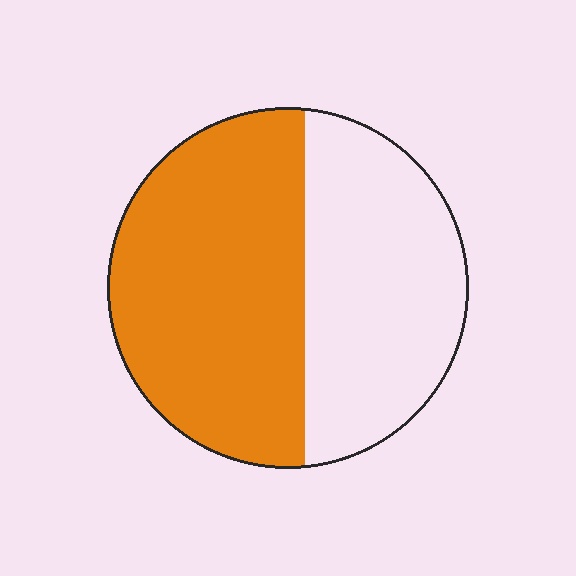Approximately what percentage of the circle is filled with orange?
Approximately 55%.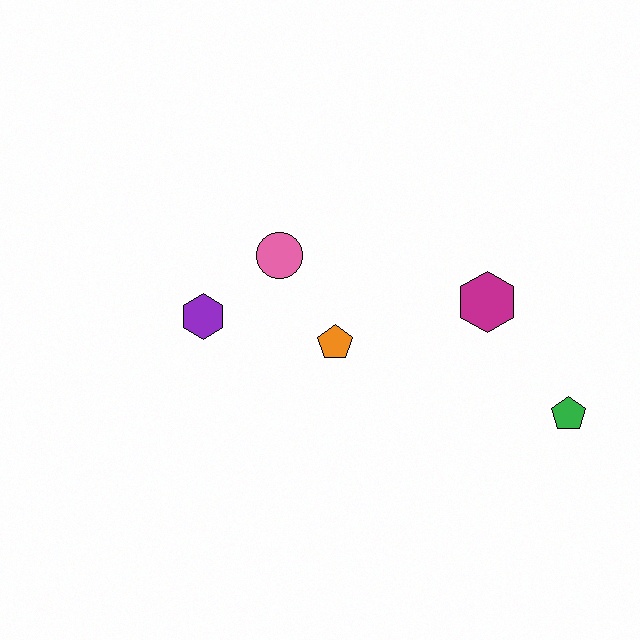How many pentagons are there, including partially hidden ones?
There are 2 pentagons.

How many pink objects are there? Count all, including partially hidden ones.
There is 1 pink object.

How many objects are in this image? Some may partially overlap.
There are 5 objects.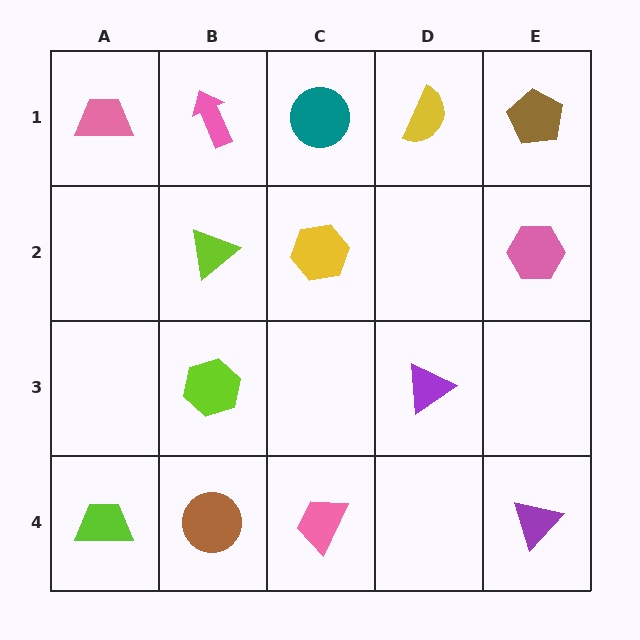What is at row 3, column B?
A lime hexagon.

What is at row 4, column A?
A lime trapezoid.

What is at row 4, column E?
A purple triangle.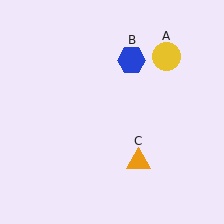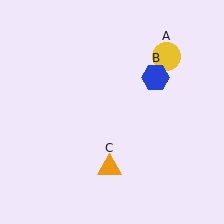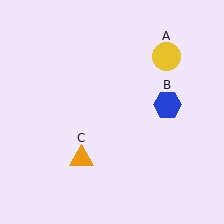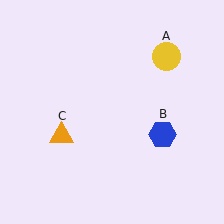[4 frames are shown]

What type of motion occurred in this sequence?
The blue hexagon (object B), orange triangle (object C) rotated clockwise around the center of the scene.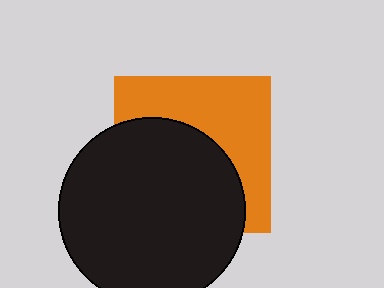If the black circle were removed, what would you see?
You would see the complete orange square.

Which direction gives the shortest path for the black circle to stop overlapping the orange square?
Moving down gives the shortest separation.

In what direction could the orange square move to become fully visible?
The orange square could move up. That would shift it out from behind the black circle entirely.